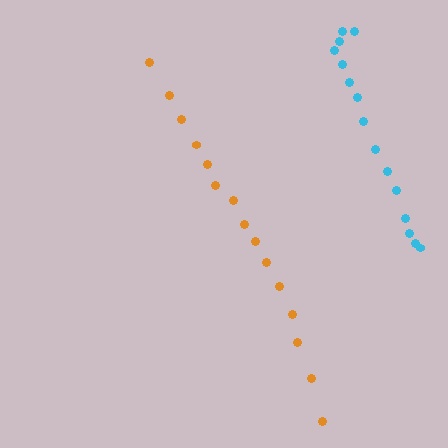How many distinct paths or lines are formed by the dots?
There are 2 distinct paths.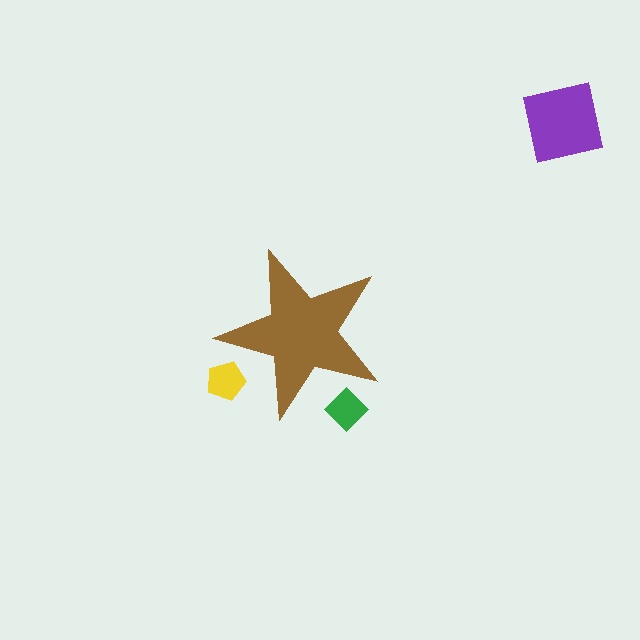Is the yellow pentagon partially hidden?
Yes, the yellow pentagon is partially hidden behind the brown star.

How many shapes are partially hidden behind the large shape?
2 shapes are partially hidden.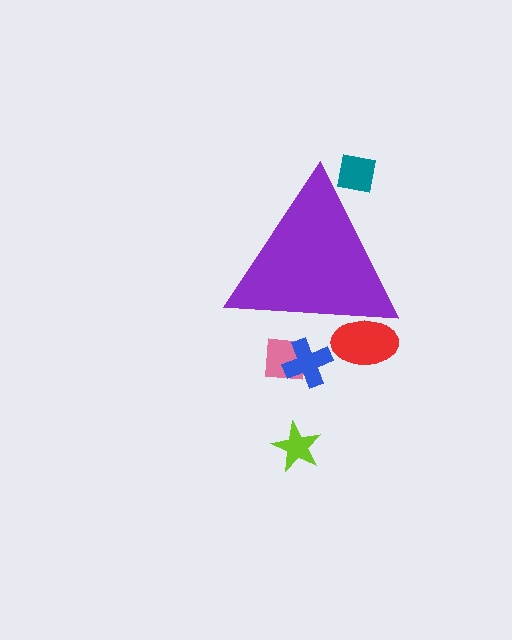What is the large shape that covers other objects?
A purple triangle.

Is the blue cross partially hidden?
Yes, the blue cross is partially hidden behind the purple triangle.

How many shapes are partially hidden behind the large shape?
4 shapes are partially hidden.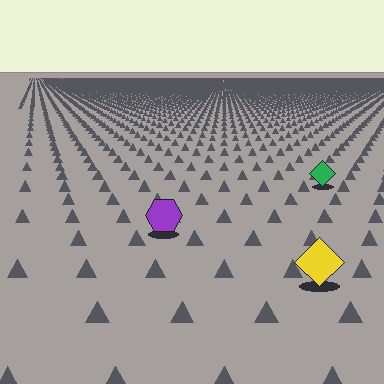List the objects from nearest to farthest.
From nearest to farthest: the yellow diamond, the purple hexagon, the green diamond.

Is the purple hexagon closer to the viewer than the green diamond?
Yes. The purple hexagon is closer — you can tell from the texture gradient: the ground texture is coarser near it.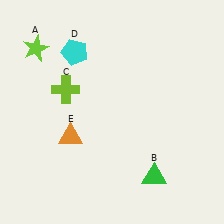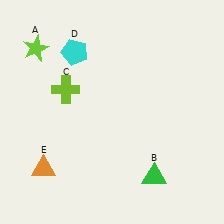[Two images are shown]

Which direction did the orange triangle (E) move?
The orange triangle (E) moved down.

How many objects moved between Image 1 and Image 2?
1 object moved between the two images.